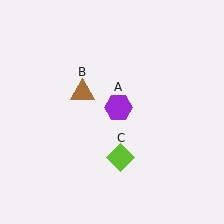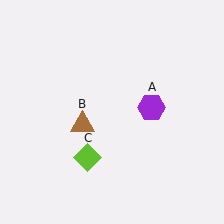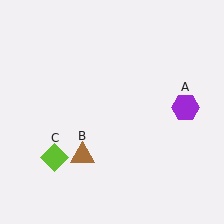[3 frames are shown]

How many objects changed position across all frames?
3 objects changed position: purple hexagon (object A), brown triangle (object B), lime diamond (object C).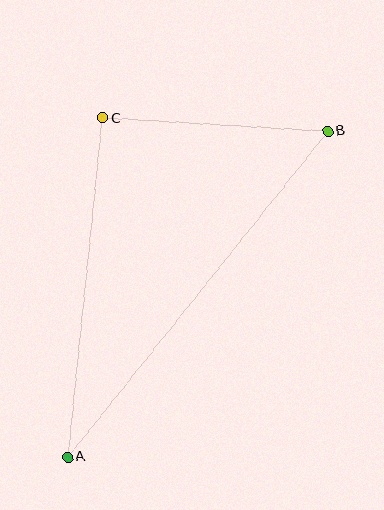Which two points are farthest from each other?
Points A and B are farthest from each other.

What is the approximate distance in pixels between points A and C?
The distance between A and C is approximately 341 pixels.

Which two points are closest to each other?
Points B and C are closest to each other.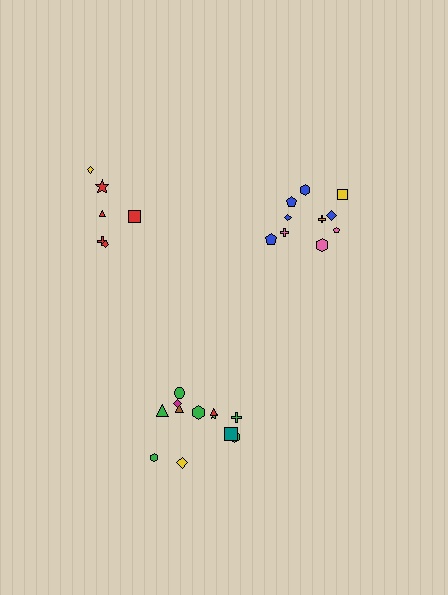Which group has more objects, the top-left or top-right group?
The top-right group.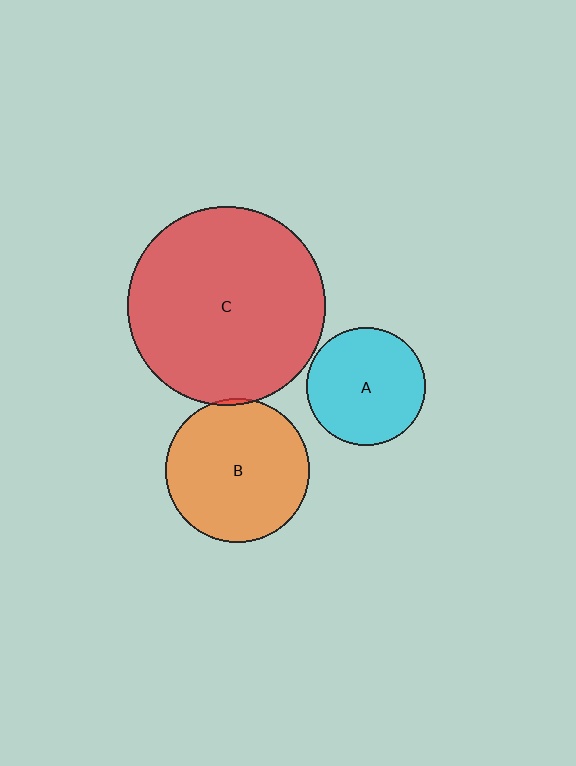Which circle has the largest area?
Circle C (red).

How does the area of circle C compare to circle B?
Approximately 1.9 times.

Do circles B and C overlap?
Yes.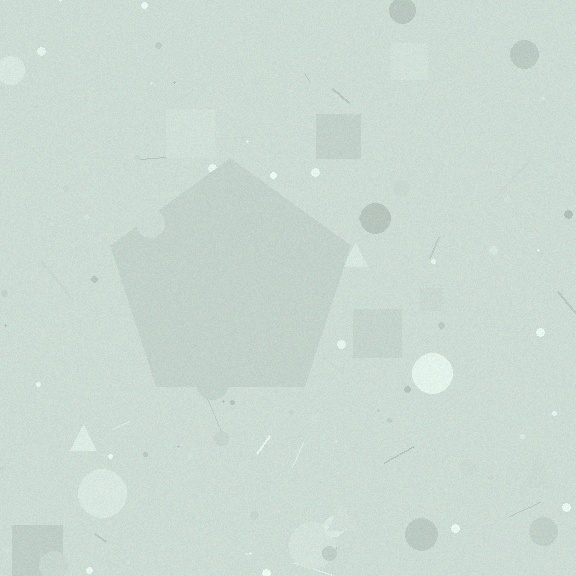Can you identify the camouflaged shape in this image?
The camouflaged shape is a pentagon.